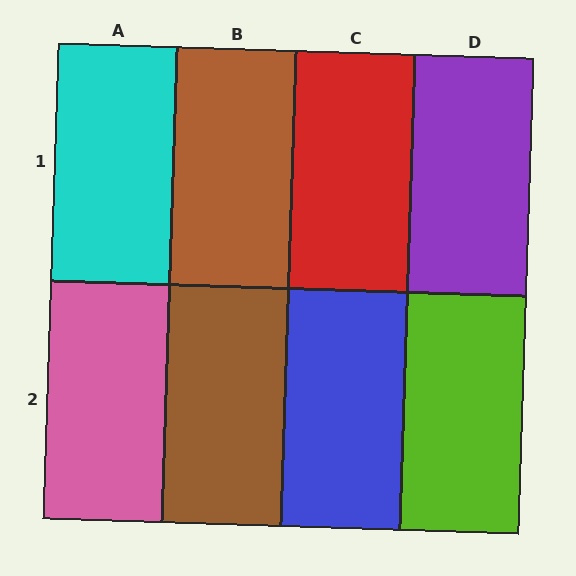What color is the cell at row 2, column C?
Blue.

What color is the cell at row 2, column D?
Lime.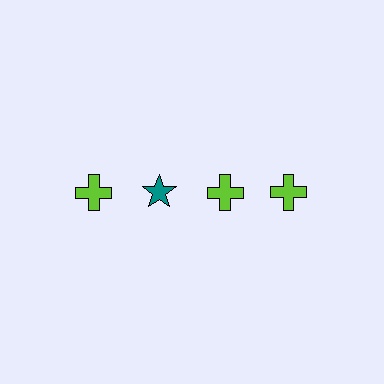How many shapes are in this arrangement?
There are 4 shapes arranged in a grid pattern.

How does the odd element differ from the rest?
It differs in both color (teal instead of lime) and shape (star instead of cross).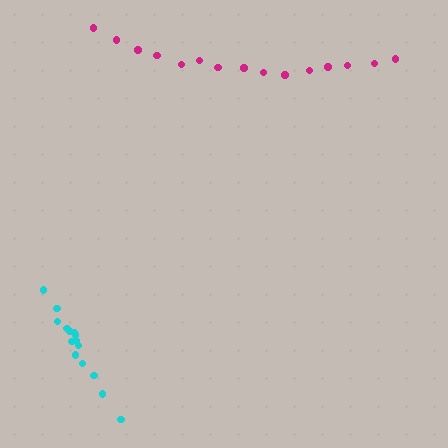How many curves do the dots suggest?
There are 2 distinct paths.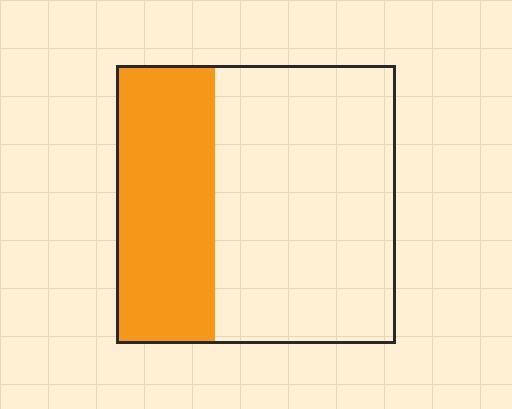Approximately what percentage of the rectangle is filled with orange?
Approximately 35%.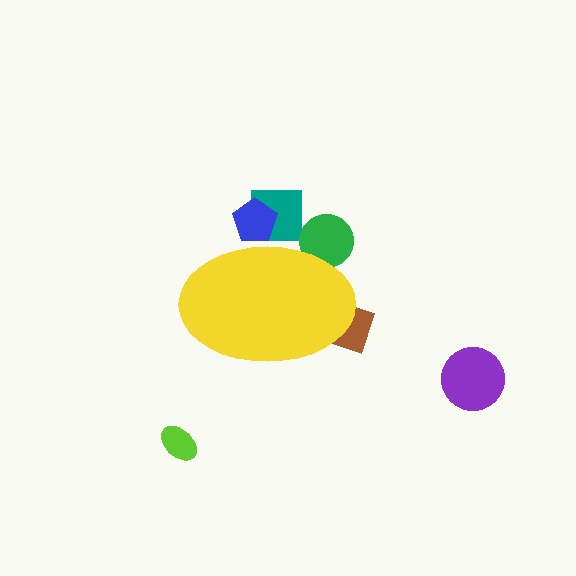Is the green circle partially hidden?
Yes, the green circle is partially hidden behind the yellow ellipse.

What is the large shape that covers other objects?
A yellow ellipse.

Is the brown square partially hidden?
Yes, the brown square is partially hidden behind the yellow ellipse.